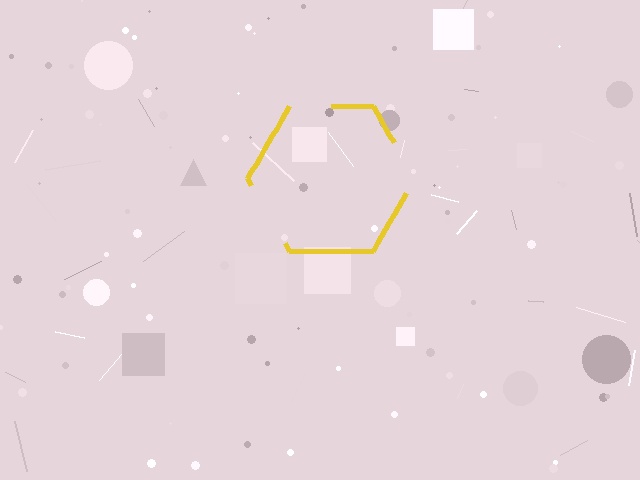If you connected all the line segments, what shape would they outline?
They would outline a hexagon.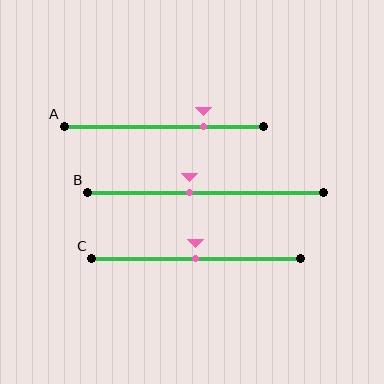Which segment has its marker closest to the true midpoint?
Segment C has its marker closest to the true midpoint.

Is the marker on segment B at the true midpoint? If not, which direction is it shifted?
No, the marker on segment B is shifted to the left by about 7% of the segment length.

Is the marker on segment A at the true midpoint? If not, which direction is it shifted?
No, the marker on segment A is shifted to the right by about 20% of the segment length.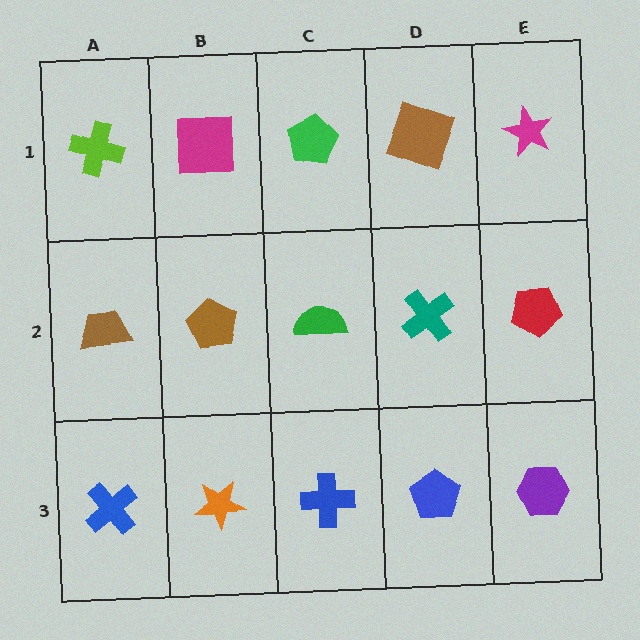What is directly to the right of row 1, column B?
A green pentagon.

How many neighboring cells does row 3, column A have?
2.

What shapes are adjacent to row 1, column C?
A green semicircle (row 2, column C), a magenta square (row 1, column B), a brown square (row 1, column D).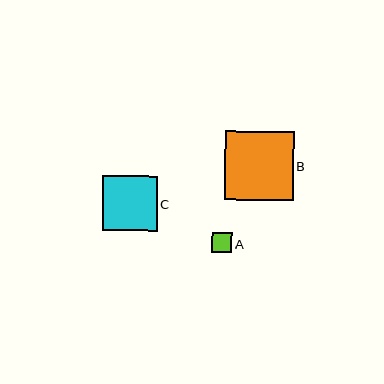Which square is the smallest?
Square A is the smallest with a size of approximately 21 pixels.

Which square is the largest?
Square B is the largest with a size of approximately 69 pixels.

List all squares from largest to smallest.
From largest to smallest: B, C, A.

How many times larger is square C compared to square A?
Square C is approximately 2.6 times the size of square A.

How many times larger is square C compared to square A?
Square C is approximately 2.6 times the size of square A.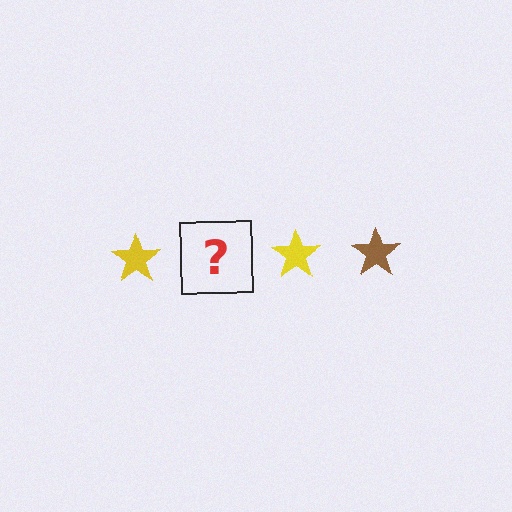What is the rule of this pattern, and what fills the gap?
The rule is that the pattern cycles through yellow, brown stars. The gap should be filled with a brown star.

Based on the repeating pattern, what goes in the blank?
The blank should be a brown star.